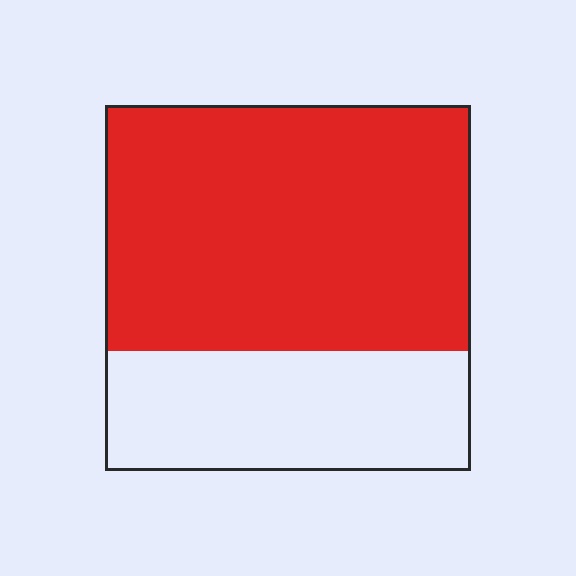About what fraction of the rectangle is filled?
About two thirds (2/3).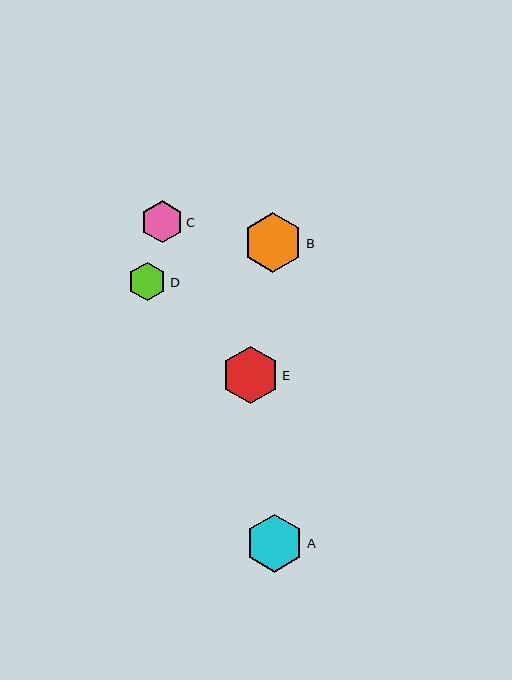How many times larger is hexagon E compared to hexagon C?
Hexagon E is approximately 1.4 times the size of hexagon C.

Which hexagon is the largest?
Hexagon B is the largest with a size of approximately 59 pixels.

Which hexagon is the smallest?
Hexagon D is the smallest with a size of approximately 39 pixels.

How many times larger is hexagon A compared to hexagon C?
Hexagon A is approximately 1.4 times the size of hexagon C.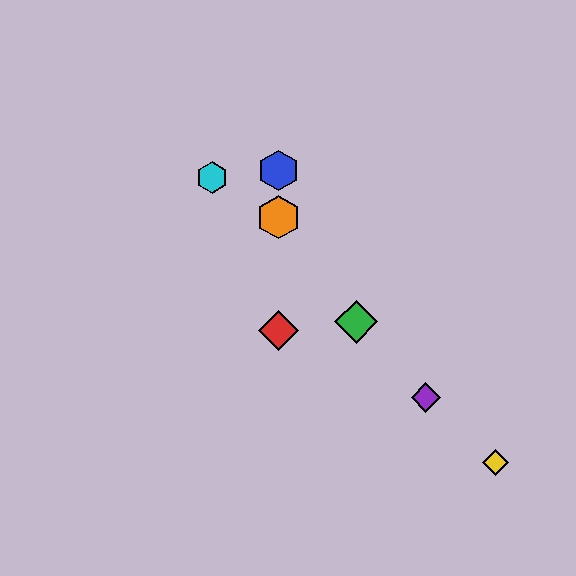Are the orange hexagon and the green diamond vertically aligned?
No, the orange hexagon is at x≈278 and the green diamond is at x≈356.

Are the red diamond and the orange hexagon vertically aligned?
Yes, both are at x≈278.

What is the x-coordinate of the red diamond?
The red diamond is at x≈278.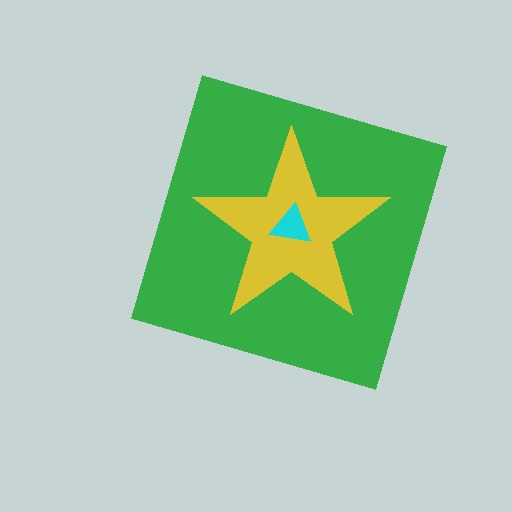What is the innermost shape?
The cyan triangle.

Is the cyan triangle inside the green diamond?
Yes.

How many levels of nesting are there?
3.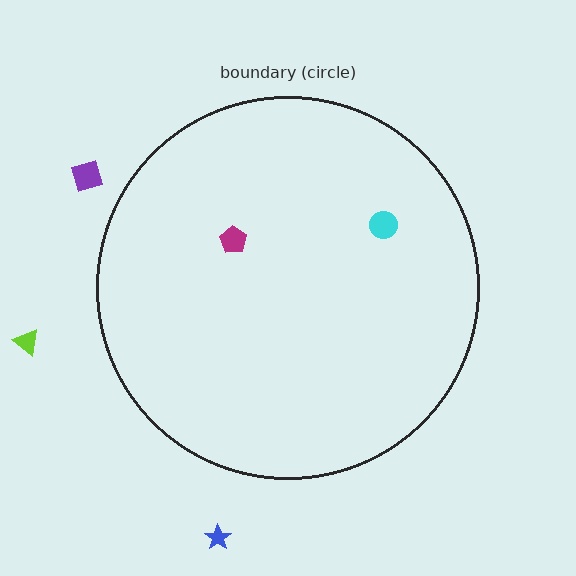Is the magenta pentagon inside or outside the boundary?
Inside.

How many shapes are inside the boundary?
2 inside, 3 outside.